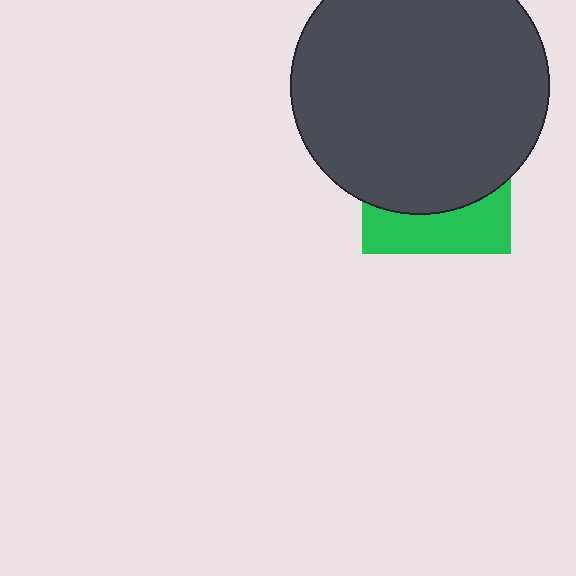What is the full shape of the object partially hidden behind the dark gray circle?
The partially hidden object is a green square.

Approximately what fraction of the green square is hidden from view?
Roughly 68% of the green square is hidden behind the dark gray circle.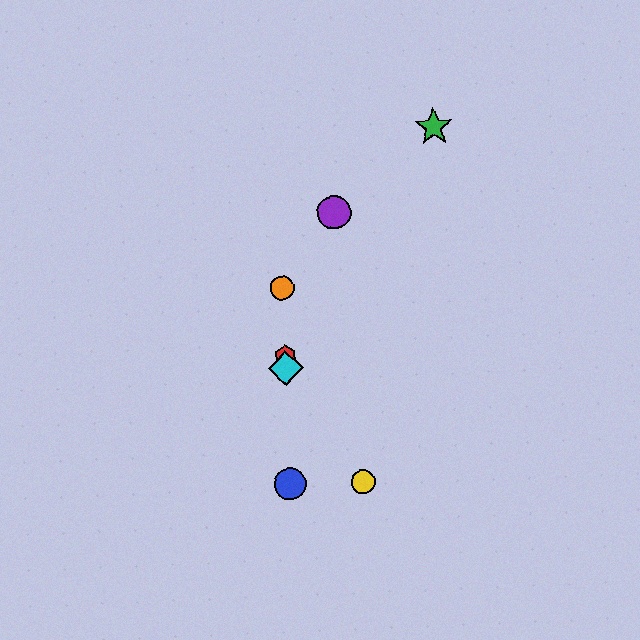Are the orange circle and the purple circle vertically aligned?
No, the orange circle is at x≈282 and the purple circle is at x≈334.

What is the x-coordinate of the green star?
The green star is at x≈434.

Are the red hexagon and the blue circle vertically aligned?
Yes, both are at x≈285.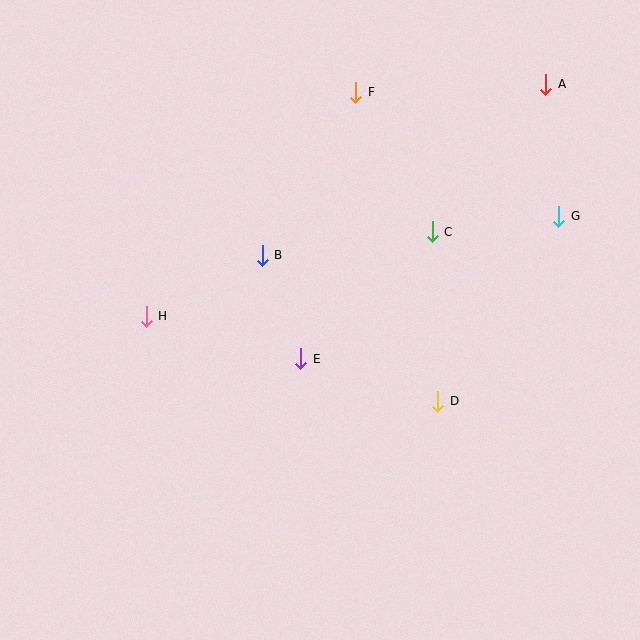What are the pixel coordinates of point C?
Point C is at (432, 232).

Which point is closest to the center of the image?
Point E at (301, 359) is closest to the center.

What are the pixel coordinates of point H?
Point H is at (146, 316).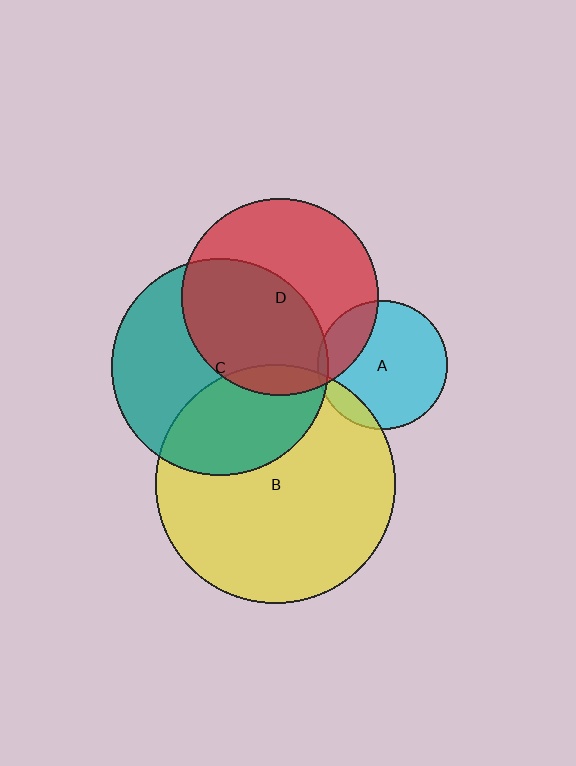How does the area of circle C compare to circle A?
Approximately 2.8 times.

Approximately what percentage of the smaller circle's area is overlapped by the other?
Approximately 10%.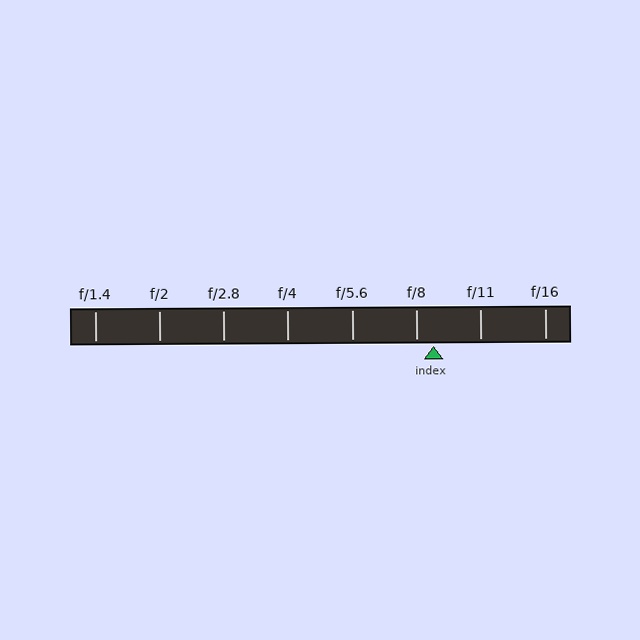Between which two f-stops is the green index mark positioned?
The index mark is between f/8 and f/11.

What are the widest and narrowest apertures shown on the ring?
The widest aperture shown is f/1.4 and the narrowest is f/16.